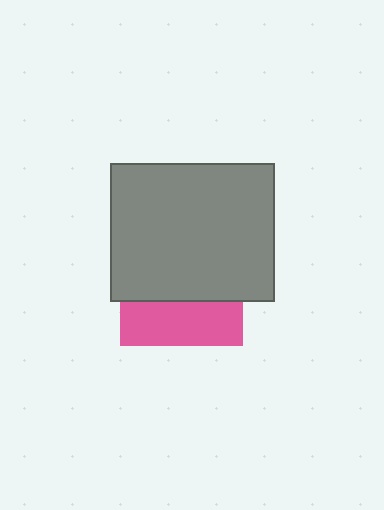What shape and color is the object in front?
The object in front is a gray rectangle.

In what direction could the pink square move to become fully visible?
The pink square could move down. That would shift it out from behind the gray rectangle entirely.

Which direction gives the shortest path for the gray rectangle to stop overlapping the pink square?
Moving up gives the shortest separation.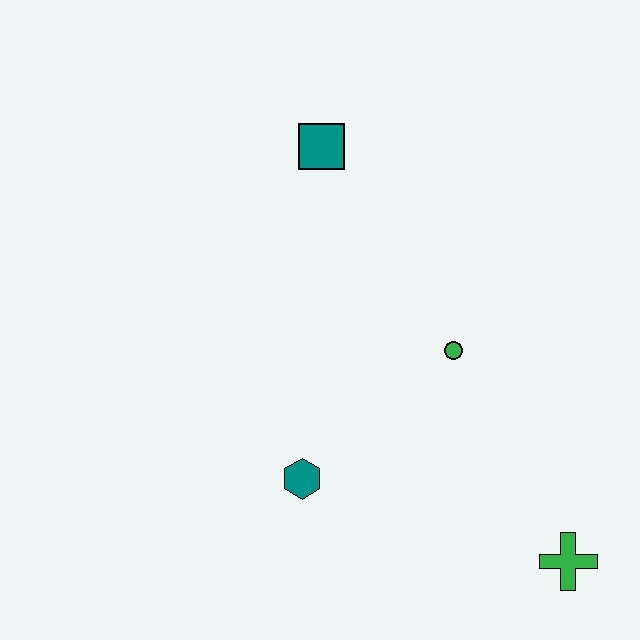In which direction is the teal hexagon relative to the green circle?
The teal hexagon is to the left of the green circle.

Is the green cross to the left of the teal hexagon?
No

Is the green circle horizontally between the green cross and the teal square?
Yes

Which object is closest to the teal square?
The green circle is closest to the teal square.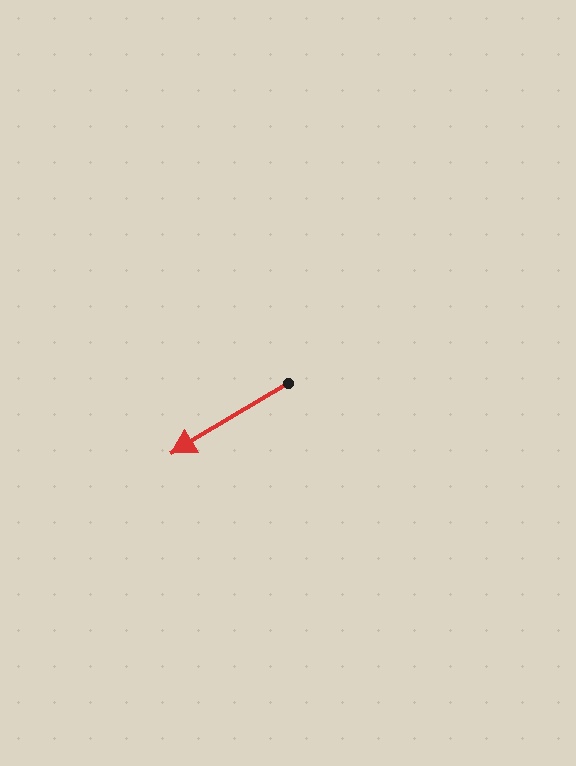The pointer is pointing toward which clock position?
Roughly 8 o'clock.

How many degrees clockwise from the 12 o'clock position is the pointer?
Approximately 239 degrees.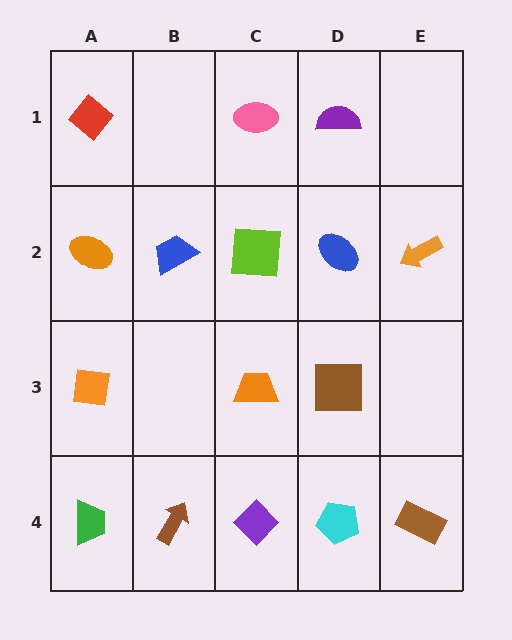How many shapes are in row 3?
3 shapes.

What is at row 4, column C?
A purple diamond.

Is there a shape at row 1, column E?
No, that cell is empty.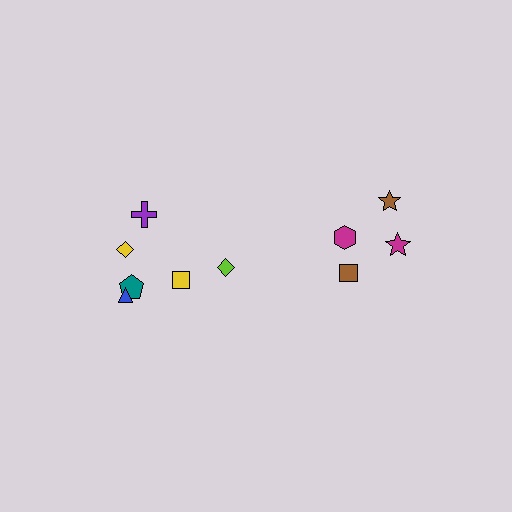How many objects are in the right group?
There are 4 objects.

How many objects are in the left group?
There are 6 objects.